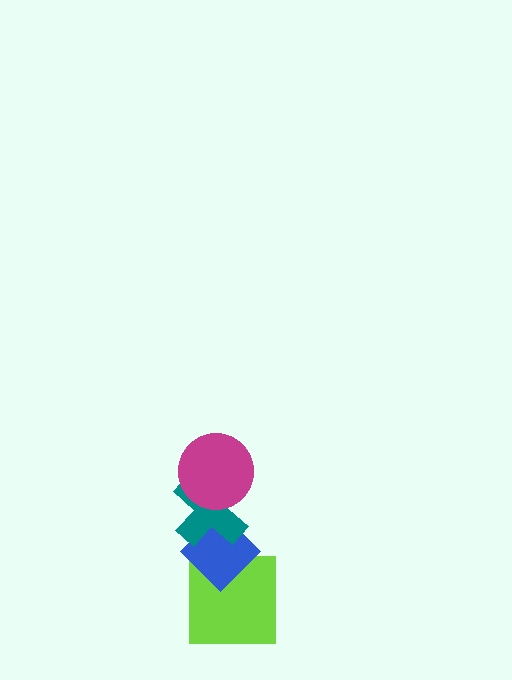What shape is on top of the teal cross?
The magenta circle is on top of the teal cross.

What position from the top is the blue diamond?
The blue diamond is 3rd from the top.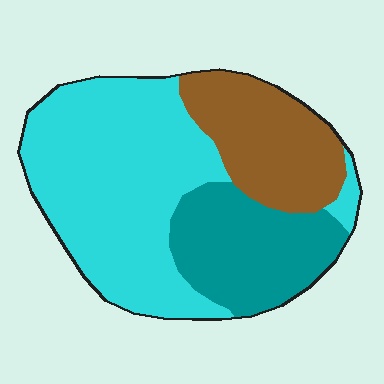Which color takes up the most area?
Cyan, at roughly 55%.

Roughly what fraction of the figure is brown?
Brown takes up about one quarter (1/4) of the figure.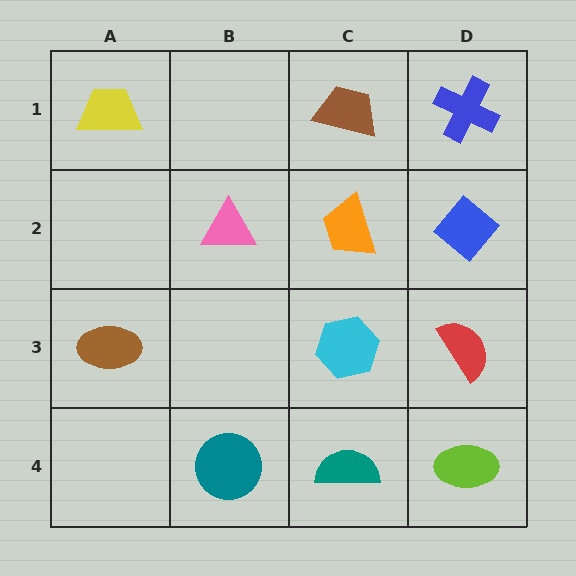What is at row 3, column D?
A red semicircle.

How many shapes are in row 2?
3 shapes.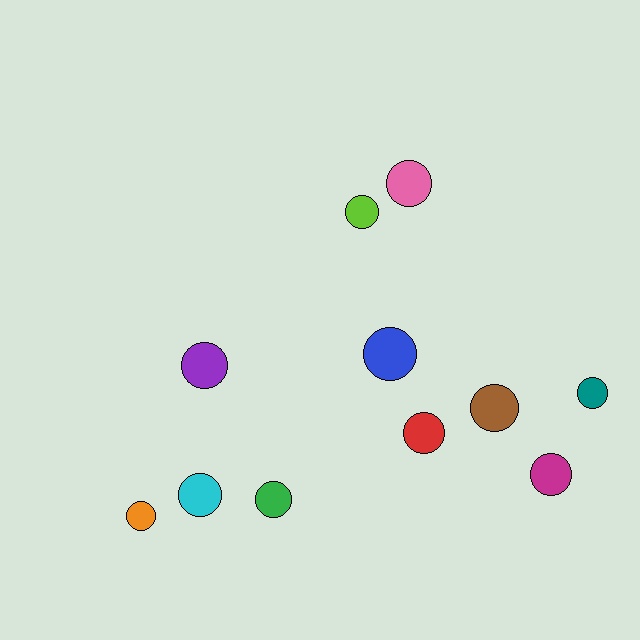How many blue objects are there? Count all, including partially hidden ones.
There is 1 blue object.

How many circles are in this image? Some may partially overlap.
There are 11 circles.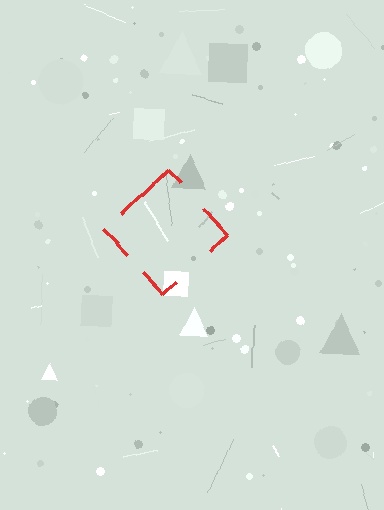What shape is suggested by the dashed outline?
The dashed outline suggests a diamond.